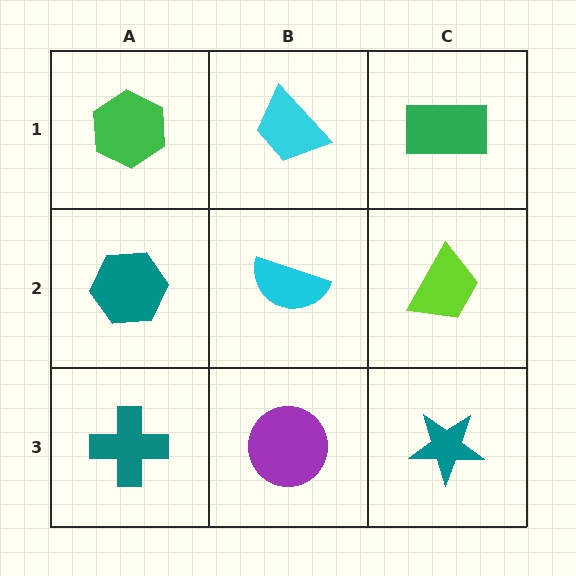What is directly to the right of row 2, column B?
A lime trapezoid.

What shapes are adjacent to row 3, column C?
A lime trapezoid (row 2, column C), a purple circle (row 3, column B).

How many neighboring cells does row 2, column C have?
3.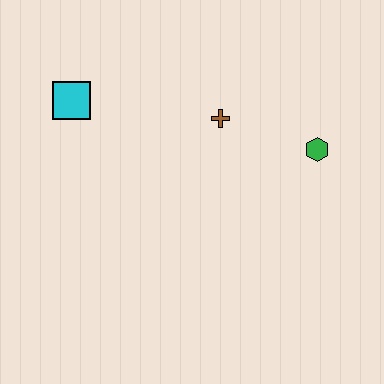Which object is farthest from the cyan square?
The green hexagon is farthest from the cyan square.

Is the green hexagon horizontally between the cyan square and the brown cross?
No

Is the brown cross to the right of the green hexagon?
No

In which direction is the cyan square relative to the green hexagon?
The cyan square is to the left of the green hexagon.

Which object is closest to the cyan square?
The brown cross is closest to the cyan square.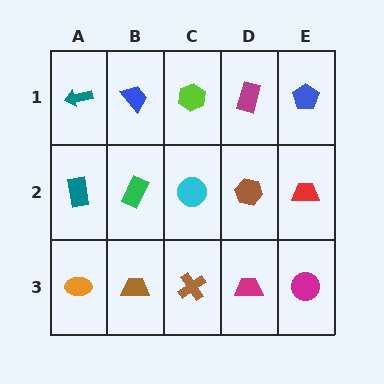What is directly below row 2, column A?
An orange ellipse.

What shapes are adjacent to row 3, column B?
A green rectangle (row 2, column B), an orange ellipse (row 3, column A), a brown cross (row 3, column C).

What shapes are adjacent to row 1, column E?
A red trapezoid (row 2, column E), a magenta rectangle (row 1, column D).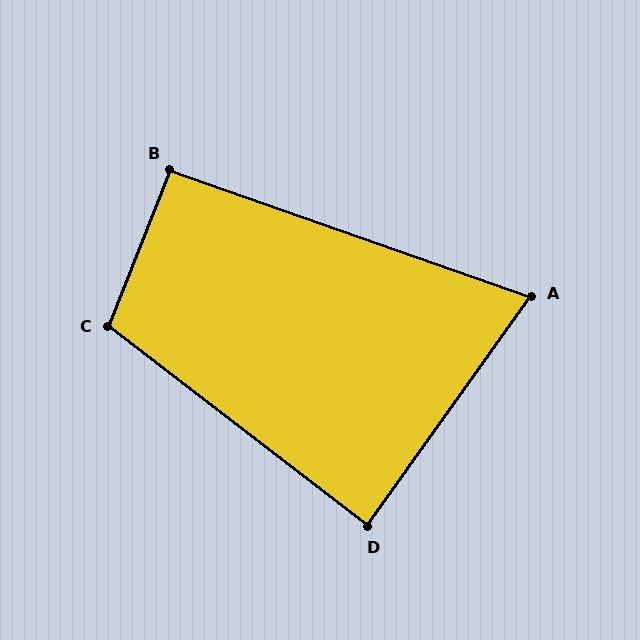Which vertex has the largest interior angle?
C, at approximately 106 degrees.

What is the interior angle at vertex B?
Approximately 92 degrees (approximately right).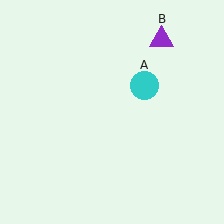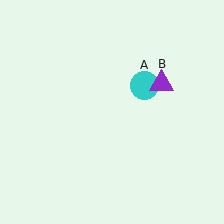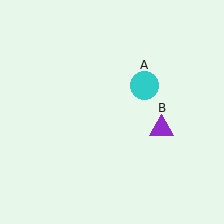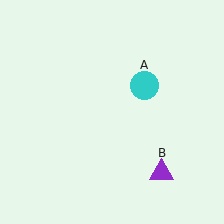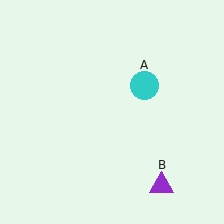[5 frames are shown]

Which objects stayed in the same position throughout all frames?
Cyan circle (object A) remained stationary.